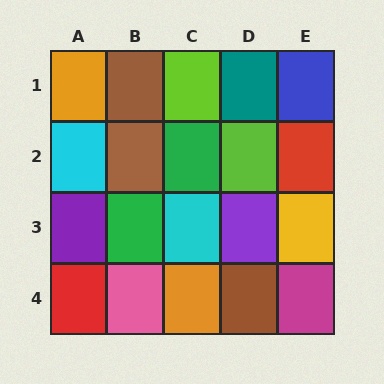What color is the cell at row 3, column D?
Purple.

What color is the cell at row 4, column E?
Magenta.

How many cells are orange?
2 cells are orange.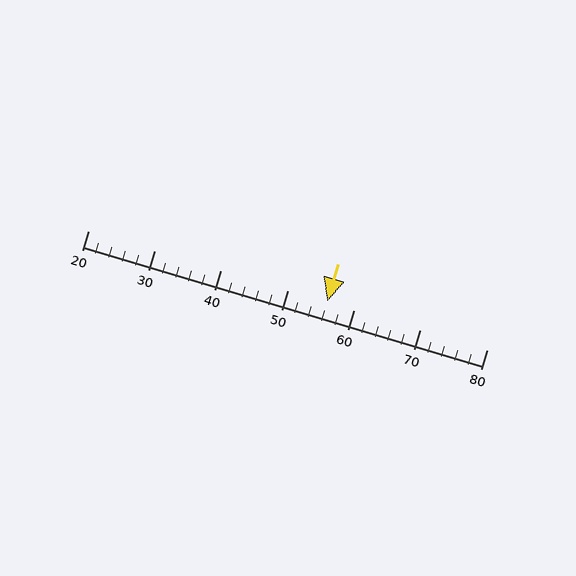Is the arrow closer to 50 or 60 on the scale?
The arrow is closer to 60.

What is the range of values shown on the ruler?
The ruler shows values from 20 to 80.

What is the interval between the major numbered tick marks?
The major tick marks are spaced 10 units apart.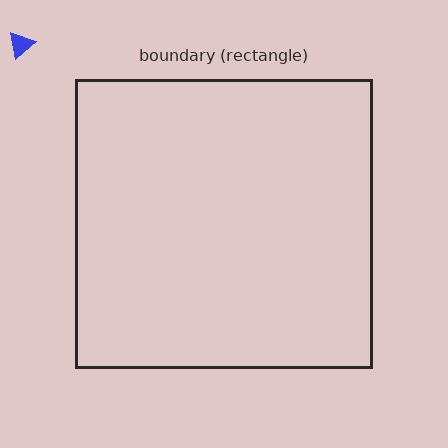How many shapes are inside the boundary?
0 inside, 1 outside.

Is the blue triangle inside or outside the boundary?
Outside.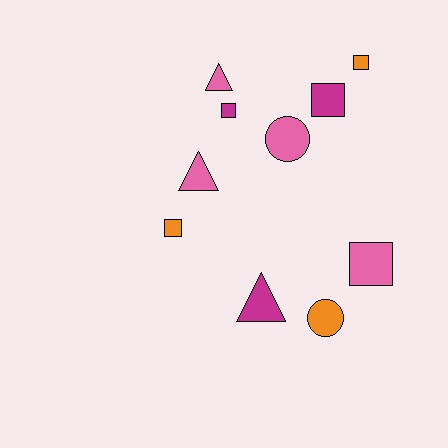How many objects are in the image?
There are 10 objects.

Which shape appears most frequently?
Square, with 5 objects.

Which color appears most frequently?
Pink, with 4 objects.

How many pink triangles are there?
There are 2 pink triangles.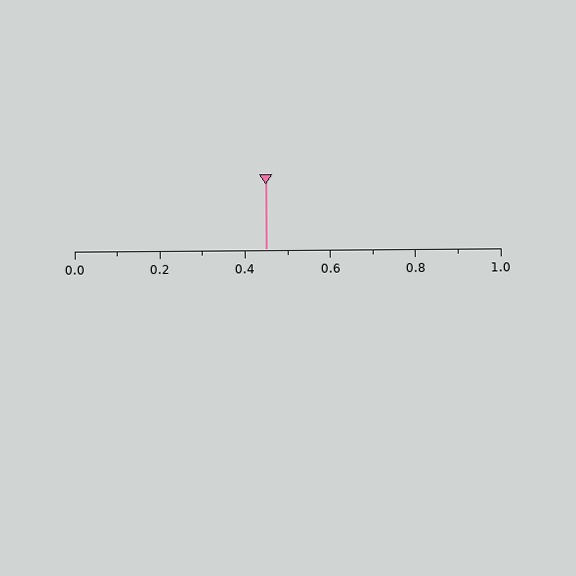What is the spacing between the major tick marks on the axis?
The major ticks are spaced 0.2 apart.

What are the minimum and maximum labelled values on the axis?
The axis runs from 0.0 to 1.0.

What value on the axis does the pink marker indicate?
The marker indicates approximately 0.45.